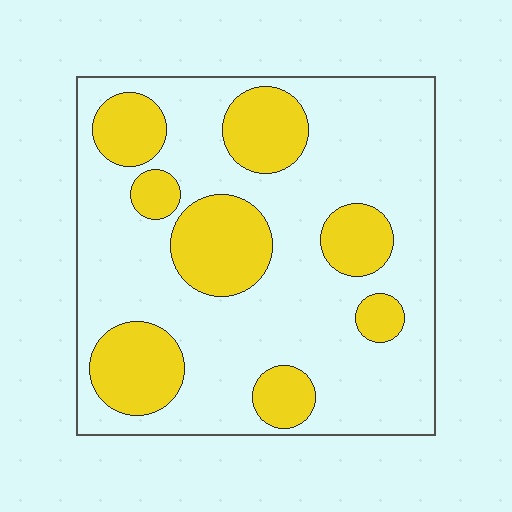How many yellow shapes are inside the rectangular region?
8.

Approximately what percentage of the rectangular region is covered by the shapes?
Approximately 30%.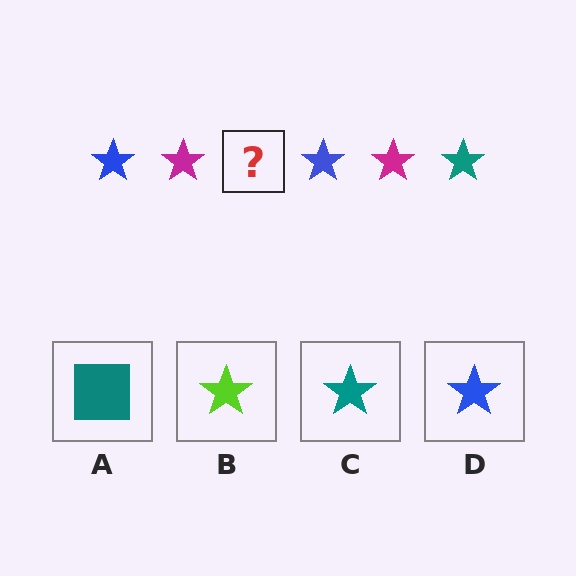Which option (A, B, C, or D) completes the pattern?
C.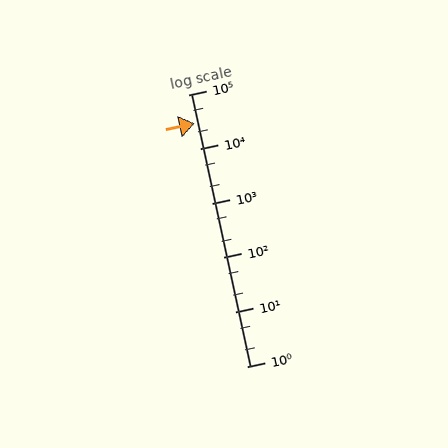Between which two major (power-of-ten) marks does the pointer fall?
The pointer is between 10000 and 100000.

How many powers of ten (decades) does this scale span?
The scale spans 5 decades, from 1 to 100000.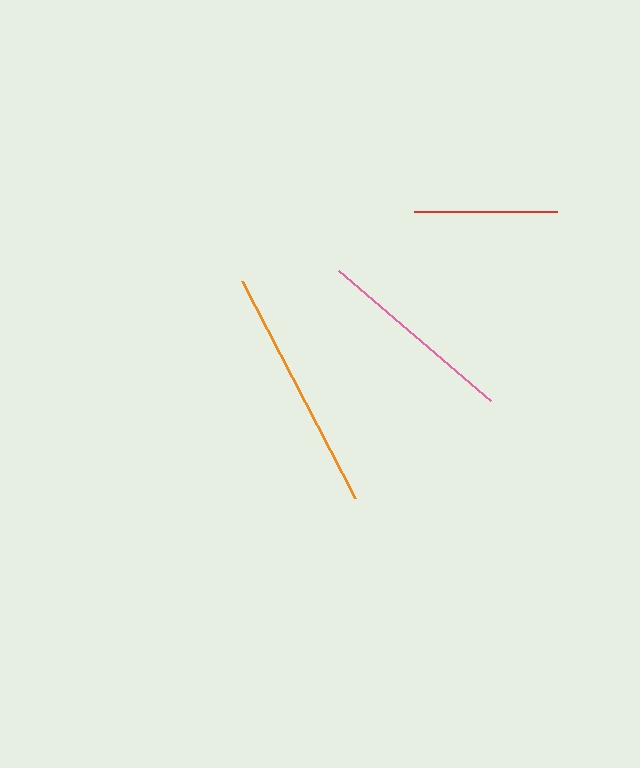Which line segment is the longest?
The orange line is the longest at approximately 245 pixels.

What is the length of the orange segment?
The orange segment is approximately 245 pixels long.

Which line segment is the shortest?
The red line is the shortest at approximately 143 pixels.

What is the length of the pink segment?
The pink segment is approximately 200 pixels long.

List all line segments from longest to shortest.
From longest to shortest: orange, pink, red.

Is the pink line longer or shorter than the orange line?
The orange line is longer than the pink line.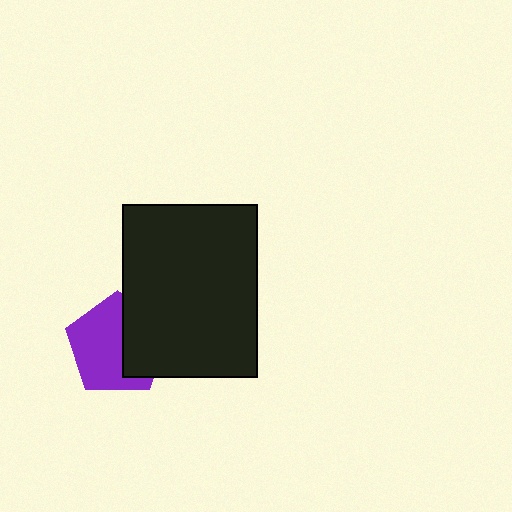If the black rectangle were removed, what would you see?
You would see the complete purple pentagon.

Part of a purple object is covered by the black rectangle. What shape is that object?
It is a pentagon.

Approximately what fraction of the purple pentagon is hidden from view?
Roughly 40% of the purple pentagon is hidden behind the black rectangle.